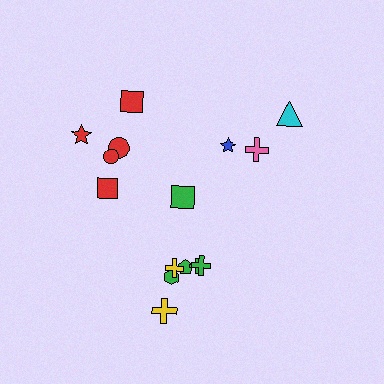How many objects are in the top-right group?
There are 3 objects.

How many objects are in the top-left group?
There are 5 objects.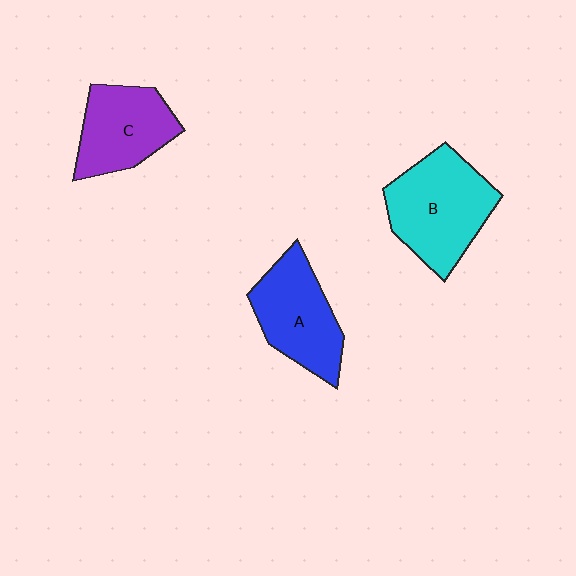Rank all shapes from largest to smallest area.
From largest to smallest: B (cyan), A (blue), C (purple).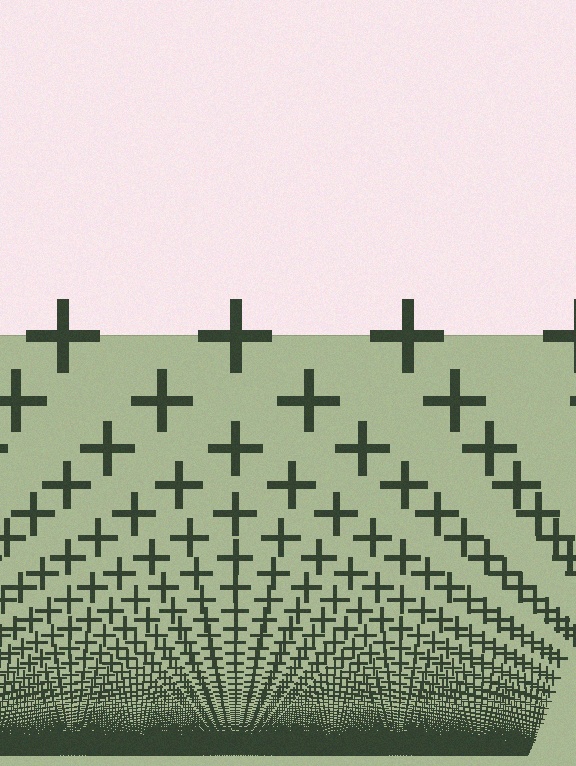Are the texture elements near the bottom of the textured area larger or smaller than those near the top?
Smaller. The gradient is inverted — elements near the bottom are smaller and denser.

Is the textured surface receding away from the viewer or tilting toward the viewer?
The surface appears to tilt toward the viewer. Texture elements get larger and sparser toward the top.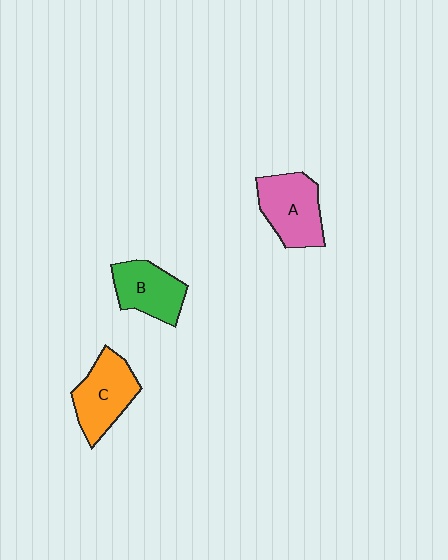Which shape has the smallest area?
Shape B (green).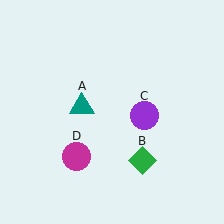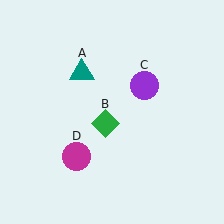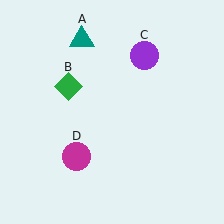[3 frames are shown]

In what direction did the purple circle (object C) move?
The purple circle (object C) moved up.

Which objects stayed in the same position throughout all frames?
Magenta circle (object D) remained stationary.